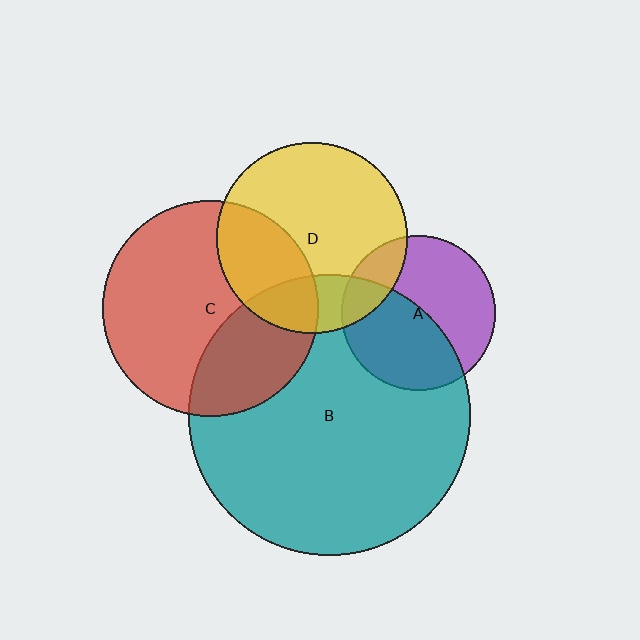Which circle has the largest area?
Circle B (teal).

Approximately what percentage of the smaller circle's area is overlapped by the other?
Approximately 20%.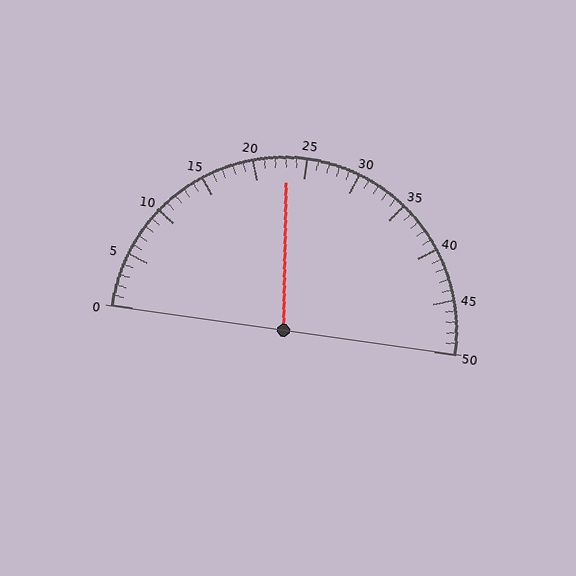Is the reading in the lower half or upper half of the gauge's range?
The reading is in the lower half of the range (0 to 50).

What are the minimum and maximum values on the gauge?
The gauge ranges from 0 to 50.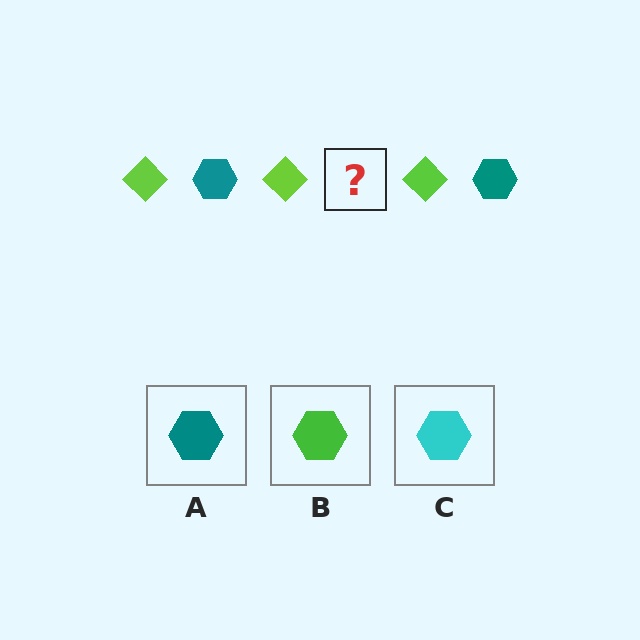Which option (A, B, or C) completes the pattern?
A.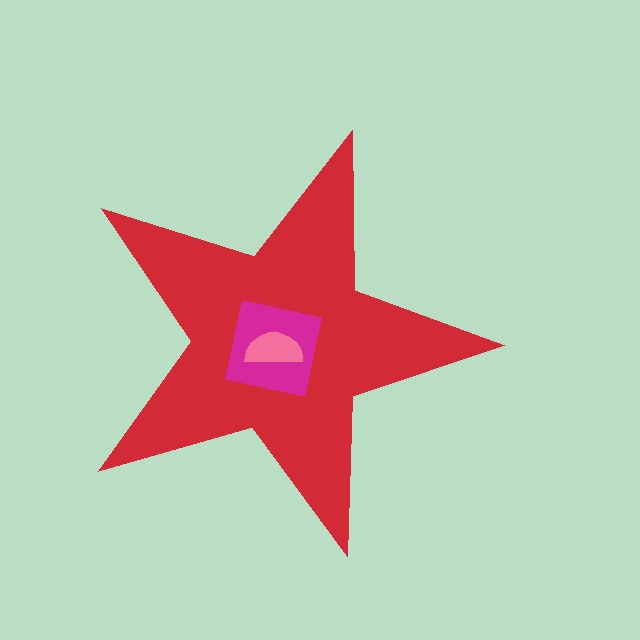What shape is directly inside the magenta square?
The pink semicircle.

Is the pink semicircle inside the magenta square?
Yes.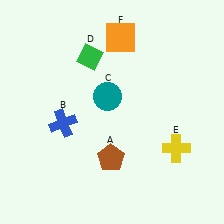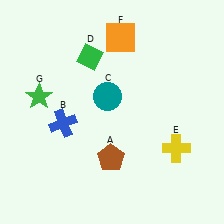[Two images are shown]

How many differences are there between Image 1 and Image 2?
There is 1 difference between the two images.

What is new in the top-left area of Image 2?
A green star (G) was added in the top-left area of Image 2.